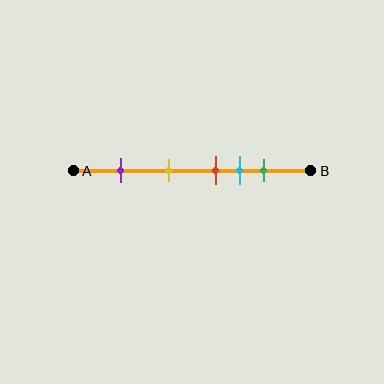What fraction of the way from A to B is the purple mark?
The purple mark is approximately 20% (0.2) of the way from A to B.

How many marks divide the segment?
There are 5 marks dividing the segment.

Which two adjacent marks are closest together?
The red and cyan marks are the closest adjacent pair.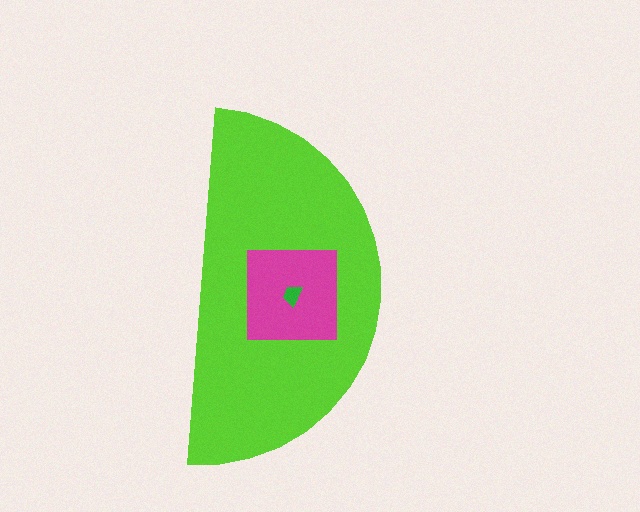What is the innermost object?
The green trapezoid.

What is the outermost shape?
The lime semicircle.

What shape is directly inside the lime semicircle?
The magenta square.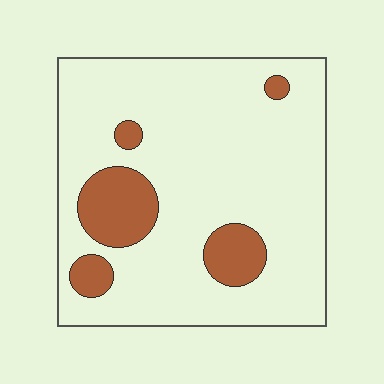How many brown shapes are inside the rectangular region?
5.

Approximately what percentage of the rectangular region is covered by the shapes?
Approximately 15%.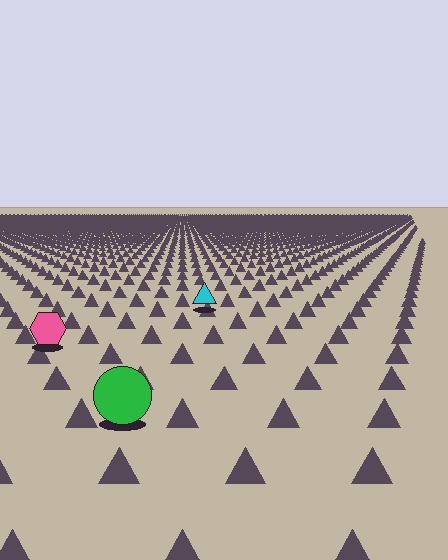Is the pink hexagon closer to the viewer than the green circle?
No. The green circle is closer — you can tell from the texture gradient: the ground texture is coarser near it.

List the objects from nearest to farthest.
From nearest to farthest: the green circle, the pink hexagon, the cyan triangle.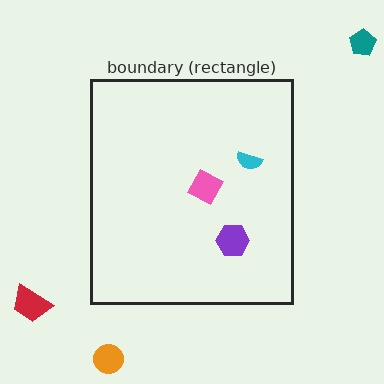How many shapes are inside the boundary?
3 inside, 3 outside.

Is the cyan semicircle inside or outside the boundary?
Inside.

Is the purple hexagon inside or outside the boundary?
Inside.